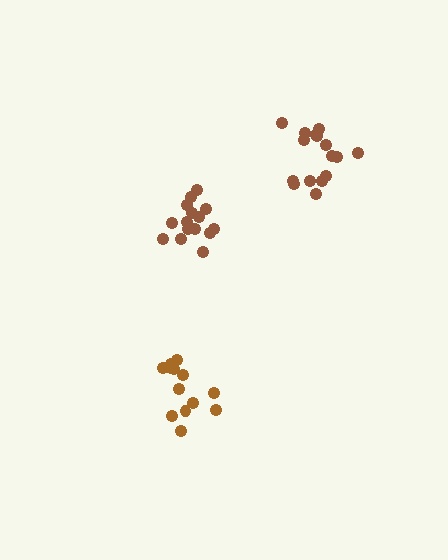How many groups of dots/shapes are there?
There are 3 groups.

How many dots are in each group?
Group 1: 15 dots, Group 2: 13 dots, Group 3: 16 dots (44 total).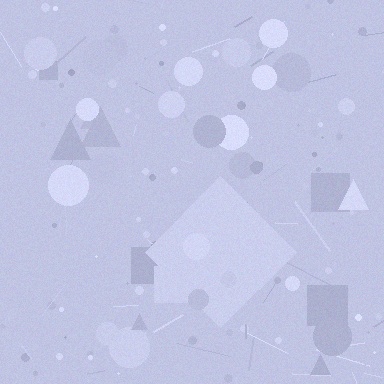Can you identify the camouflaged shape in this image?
The camouflaged shape is a diamond.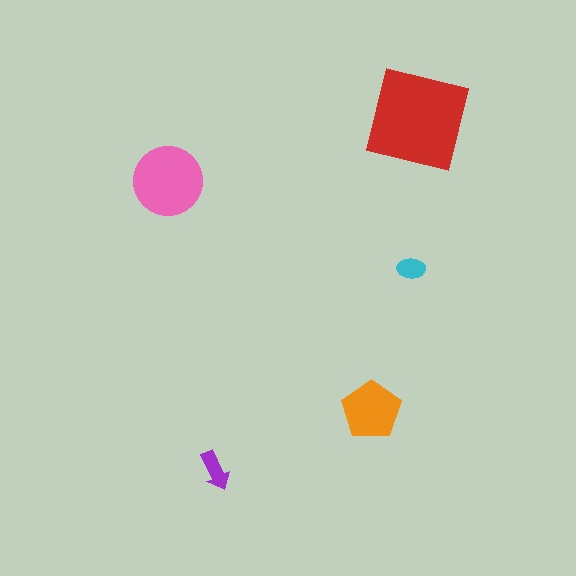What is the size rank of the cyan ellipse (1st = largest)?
5th.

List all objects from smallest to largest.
The cyan ellipse, the purple arrow, the orange pentagon, the pink circle, the red square.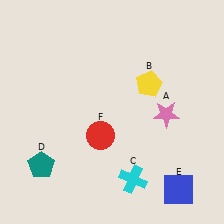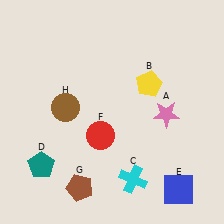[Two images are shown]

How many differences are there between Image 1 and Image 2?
There are 2 differences between the two images.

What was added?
A brown pentagon (G), a brown circle (H) were added in Image 2.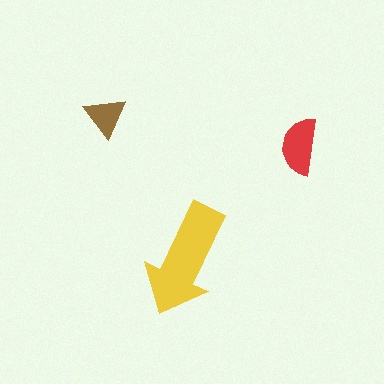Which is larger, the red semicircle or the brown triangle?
The red semicircle.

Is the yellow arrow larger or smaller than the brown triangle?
Larger.